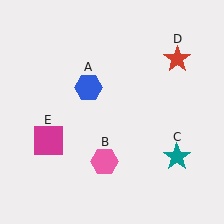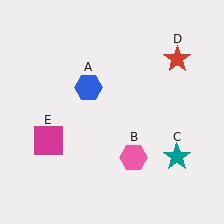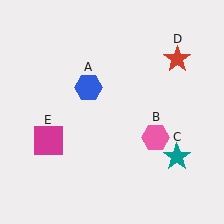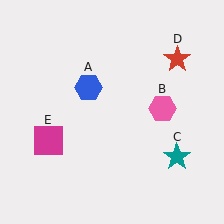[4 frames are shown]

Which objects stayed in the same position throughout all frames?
Blue hexagon (object A) and teal star (object C) and red star (object D) and magenta square (object E) remained stationary.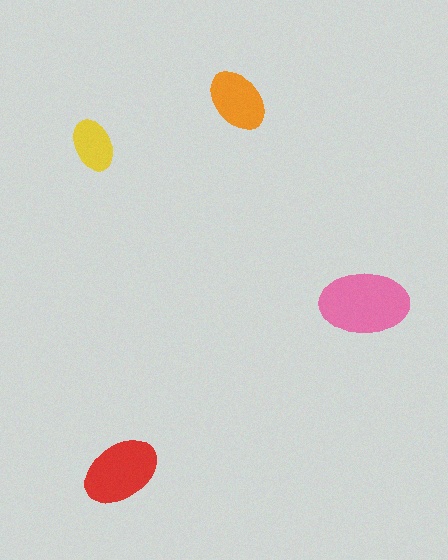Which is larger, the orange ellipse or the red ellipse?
The red one.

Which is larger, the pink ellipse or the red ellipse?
The pink one.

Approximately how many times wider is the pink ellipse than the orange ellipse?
About 1.5 times wider.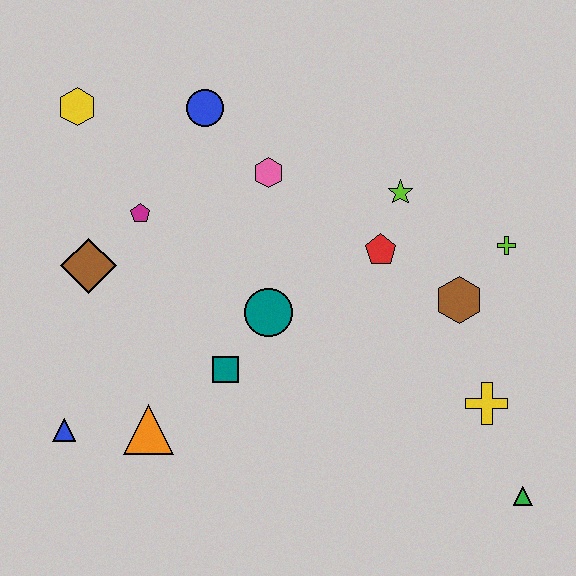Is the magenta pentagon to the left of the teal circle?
Yes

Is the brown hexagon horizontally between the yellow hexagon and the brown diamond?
No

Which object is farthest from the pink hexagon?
The green triangle is farthest from the pink hexagon.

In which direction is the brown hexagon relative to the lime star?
The brown hexagon is below the lime star.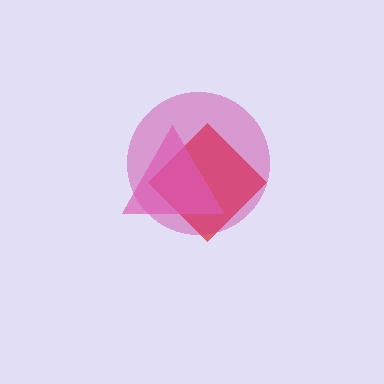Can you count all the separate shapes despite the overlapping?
Yes, there are 3 separate shapes.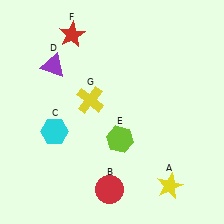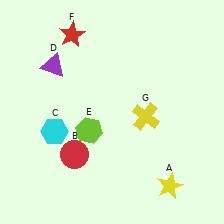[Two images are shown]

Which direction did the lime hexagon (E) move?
The lime hexagon (E) moved left.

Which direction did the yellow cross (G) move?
The yellow cross (G) moved right.